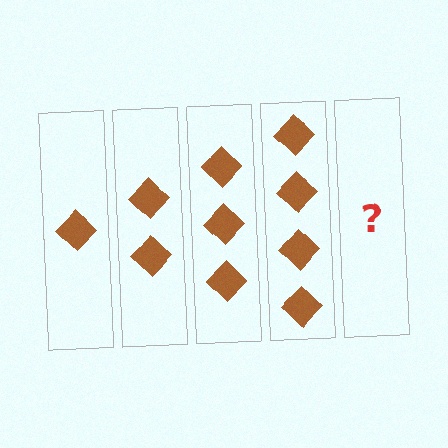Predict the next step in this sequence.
The next step is 5 diamonds.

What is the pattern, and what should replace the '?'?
The pattern is that each step adds one more diamond. The '?' should be 5 diamonds.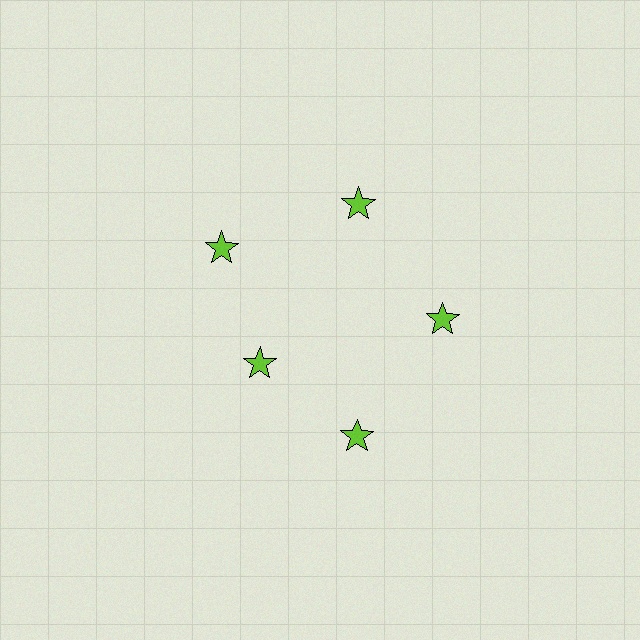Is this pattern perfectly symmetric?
No. The 5 lime stars are arranged in a ring, but one element near the 8 o'clock position is pulled inward toward the center, breaking the 5-fold rotational symmetry.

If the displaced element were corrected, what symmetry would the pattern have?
It would have 5-fold rotational symmetry — the pattern would map onto itself every 72 degrees.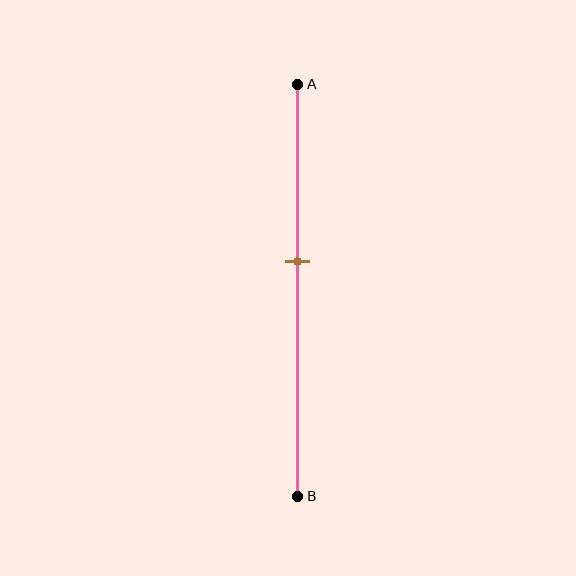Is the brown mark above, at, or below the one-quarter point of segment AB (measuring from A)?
The brown mark is below the one-quarter point of segment AB.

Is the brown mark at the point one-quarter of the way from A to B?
No, the mark is at about 45% from A, not at the 25% one-quarter point.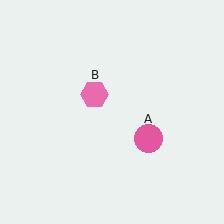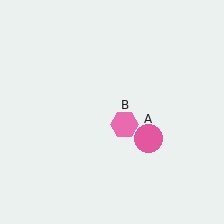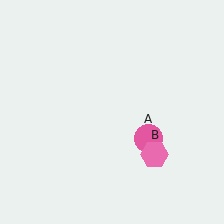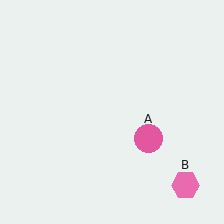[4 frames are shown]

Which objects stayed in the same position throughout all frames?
Pink circle (object A) remained stationary.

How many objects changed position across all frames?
1 object changed position: pink hexagon (object B).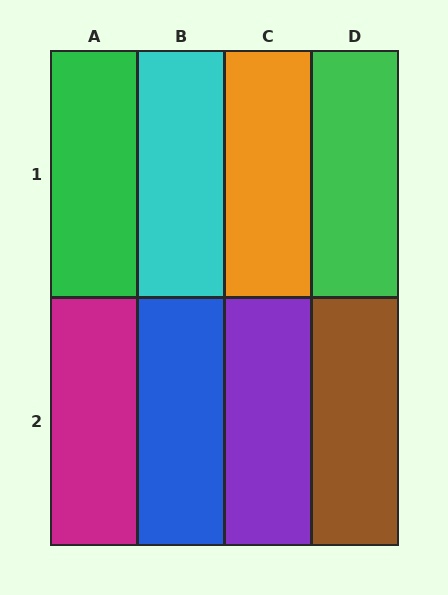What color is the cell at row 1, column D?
Green.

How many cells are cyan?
1 cell is cyan.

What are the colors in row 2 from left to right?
Magenta, blue, purple, brown.